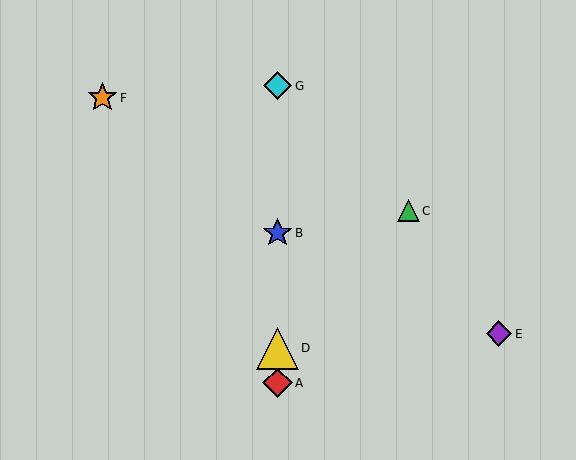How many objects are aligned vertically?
4 objects (A, B, D, G) are aligned vertically.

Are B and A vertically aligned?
Yes, both are at x≈278.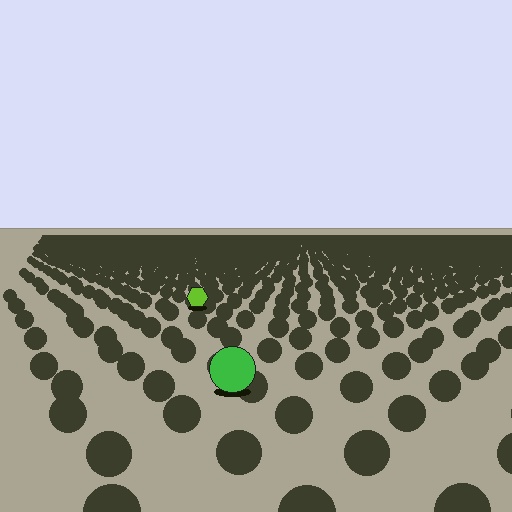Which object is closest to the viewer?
The green circle is closest. The texture marks near it are larger and more spread out.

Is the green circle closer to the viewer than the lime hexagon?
Yes. The green circle is closer — you can tell from the texture gradient: the ground texture is coarser near it.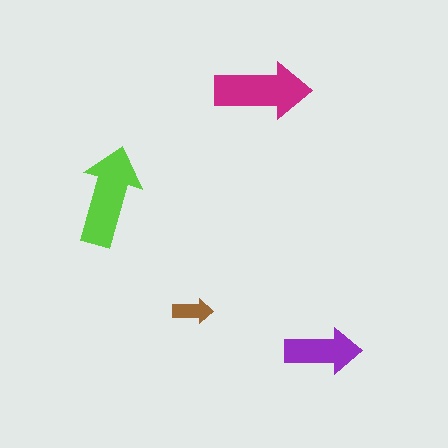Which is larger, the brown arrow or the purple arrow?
The purple one.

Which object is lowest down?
The purple arrow is bottommost.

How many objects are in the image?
There are 4 objects in the image.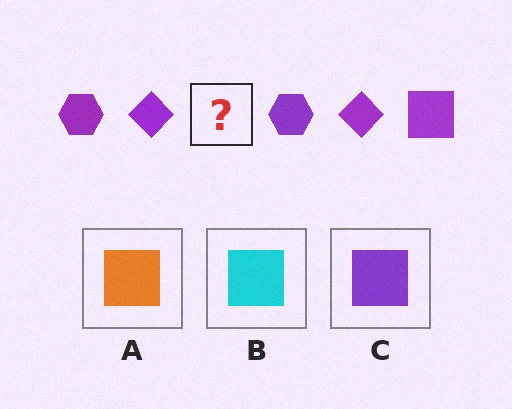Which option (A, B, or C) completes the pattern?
C.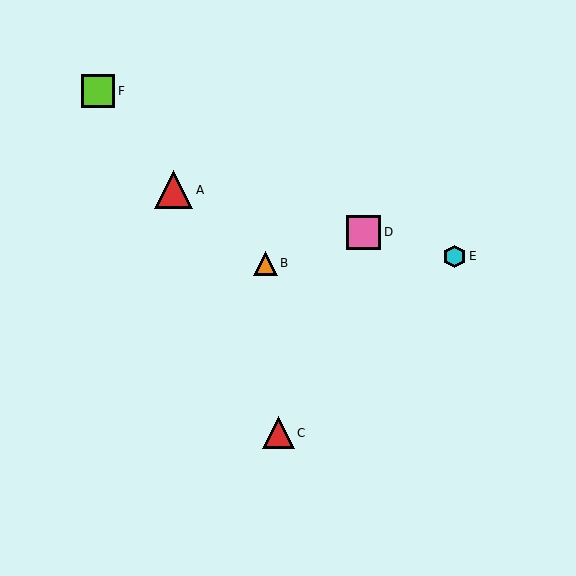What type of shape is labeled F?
Shape F is a lime square.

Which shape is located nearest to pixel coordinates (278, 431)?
The red triangle (labeled C) at (278, 433) is nearest to that location.